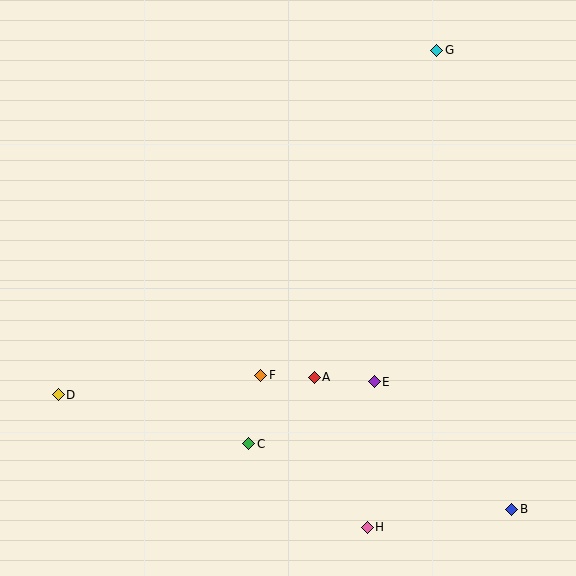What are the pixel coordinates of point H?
Point H is at (367, 527).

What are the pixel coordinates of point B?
Point B is at (512, 509).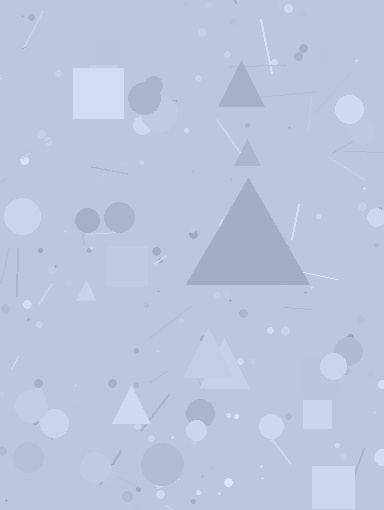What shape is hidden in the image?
A triangle is hidden in the image.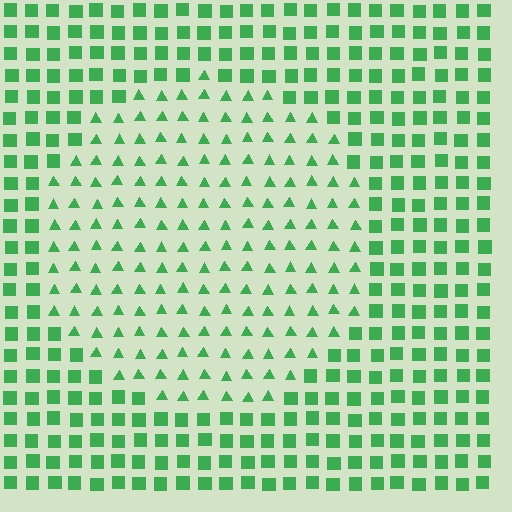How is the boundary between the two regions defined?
The boundary is defined by a change in element shape: triangles inside vs. squares outside. All elements share the same color and spacing.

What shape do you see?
I see a circle.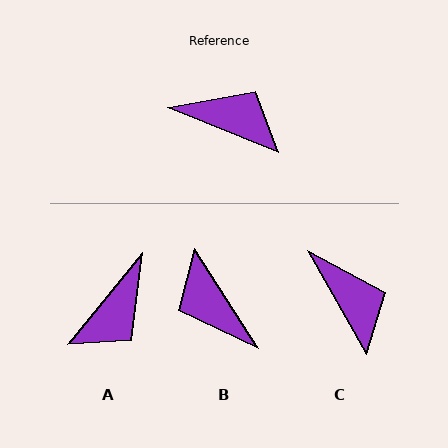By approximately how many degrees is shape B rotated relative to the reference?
Approximately 145 degrees counter-clockwise.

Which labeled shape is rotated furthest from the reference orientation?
B, about 145 degrees away.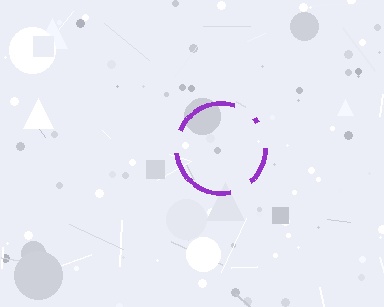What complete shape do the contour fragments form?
The contour fragments form a circle.